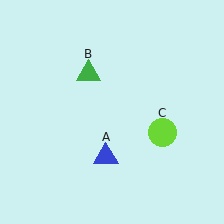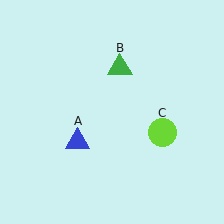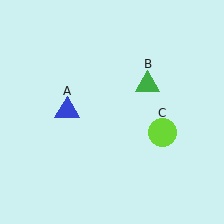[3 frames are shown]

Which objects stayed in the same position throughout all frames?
Lime circle (object C) remained stationary.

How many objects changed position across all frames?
2 objects changed position: blue triangle (object A), green triangle (object B).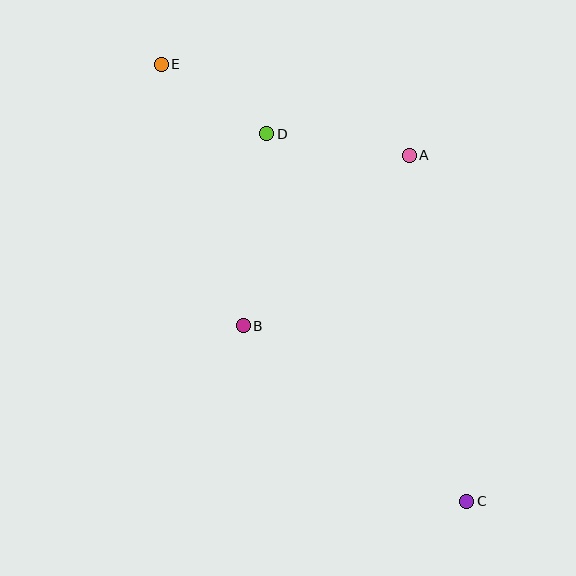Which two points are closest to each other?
Points D and E are closest to each other.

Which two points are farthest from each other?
Points C and E are farthest from each other.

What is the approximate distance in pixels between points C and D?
The distance between C and D is approximately 419 pixels.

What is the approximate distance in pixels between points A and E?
The distance between A and E is approximately 264 pixels.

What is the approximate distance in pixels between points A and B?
The distance between A and B is approximately 238 pixels.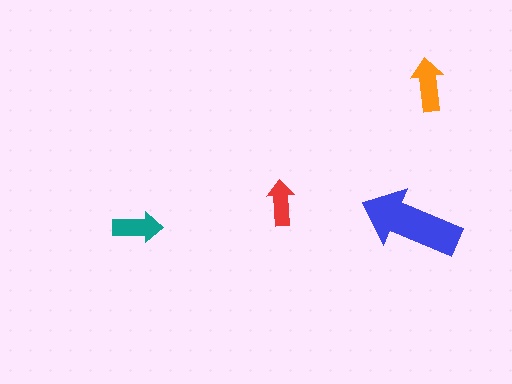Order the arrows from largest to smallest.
the blue one, the orange one, the teal one, the red one.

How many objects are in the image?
There are 4 objects in the image.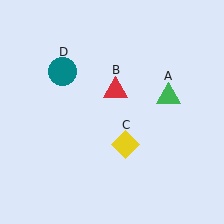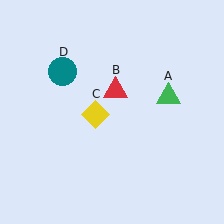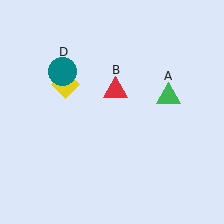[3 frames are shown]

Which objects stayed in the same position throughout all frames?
Green triangle (object A) and red triangle (object B) and teal circle (object D) remained stationary.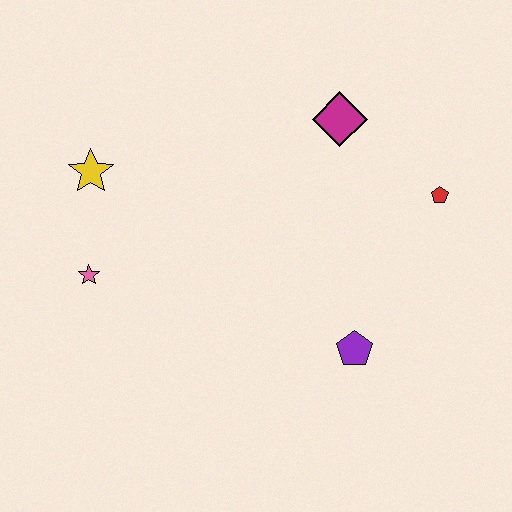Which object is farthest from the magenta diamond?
The pink star is farthest from the magenta diamond.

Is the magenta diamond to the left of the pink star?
No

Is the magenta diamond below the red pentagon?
No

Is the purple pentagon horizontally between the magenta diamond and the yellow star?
No